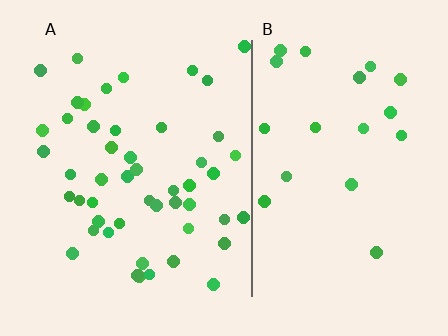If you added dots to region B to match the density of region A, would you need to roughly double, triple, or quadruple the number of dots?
Approximately double.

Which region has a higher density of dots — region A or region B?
A (the left).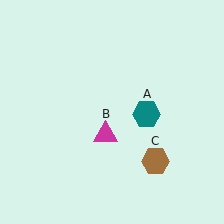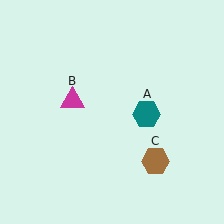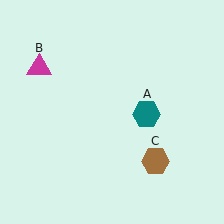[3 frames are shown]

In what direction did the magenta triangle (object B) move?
The magenta triangle (object B) moved up and to the left.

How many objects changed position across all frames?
1 object changed position: magenta triangle (object B).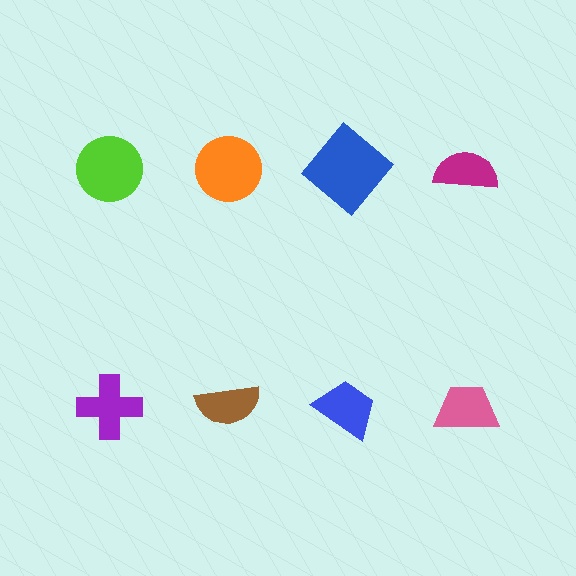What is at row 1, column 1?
A lime circle.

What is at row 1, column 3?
A blue diamond.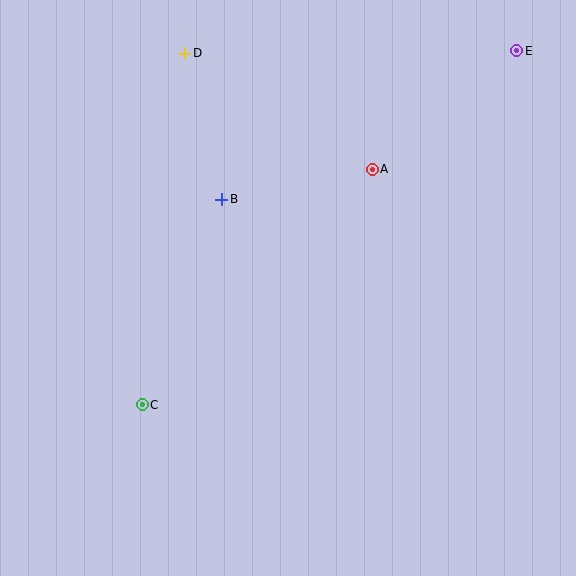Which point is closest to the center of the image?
Point B at (222, 199) is closest to the center.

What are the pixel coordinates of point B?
Point B is at (222, 199).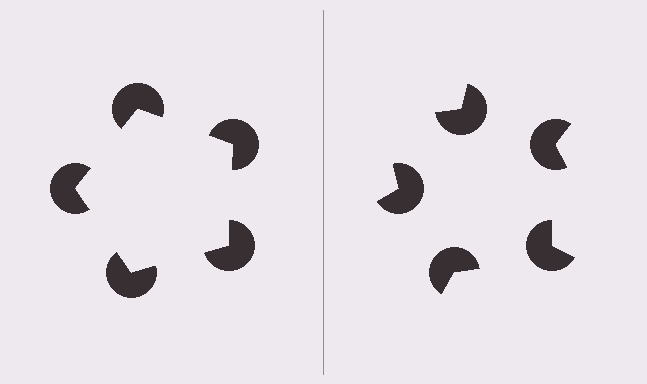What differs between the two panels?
The pac-man discs are positioned identically on both sides; only the wedge orientations differ. On the left they align to a pentagon; on the right they are misaligned.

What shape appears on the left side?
An illusory pentagon.